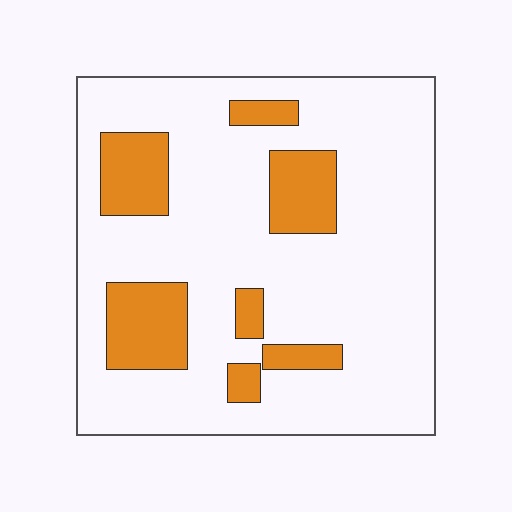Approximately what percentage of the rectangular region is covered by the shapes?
Approximately 20%.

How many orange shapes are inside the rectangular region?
7.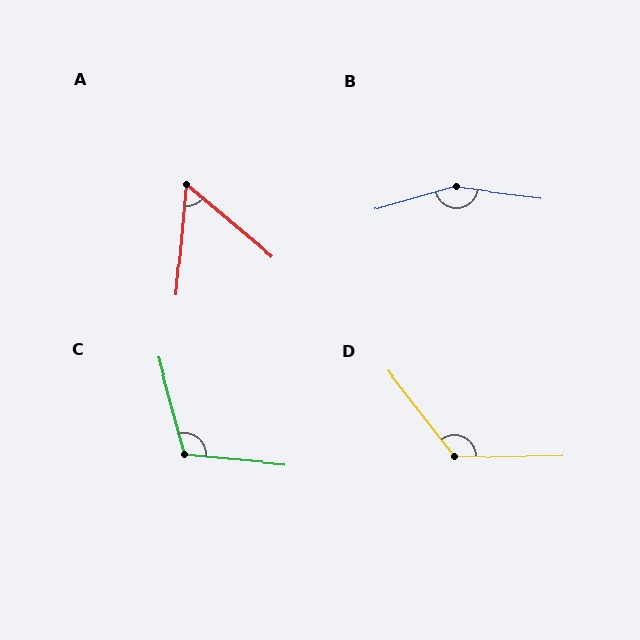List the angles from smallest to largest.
A (55°), C (110°), D (127°), B (157°).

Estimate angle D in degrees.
Approximately 127 degrees.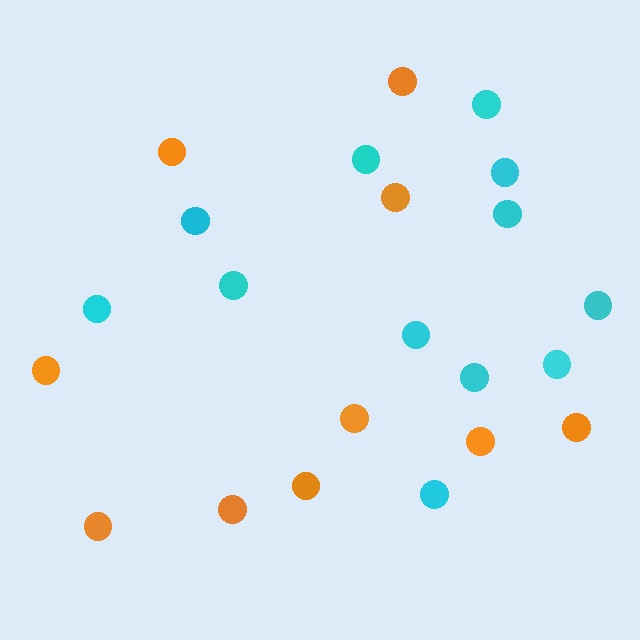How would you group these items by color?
There are 2 groups: one group of orange circles (10) and one group of cyan circles (12).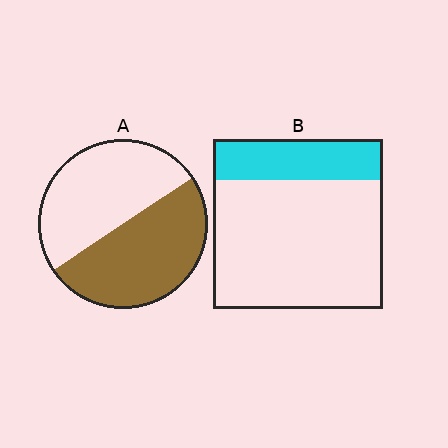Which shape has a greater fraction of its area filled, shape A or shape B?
Shape A.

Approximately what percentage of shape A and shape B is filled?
A is approximately 50% and B is approximately 25%.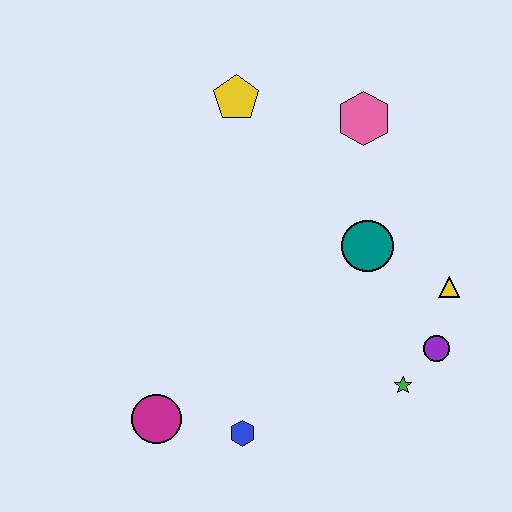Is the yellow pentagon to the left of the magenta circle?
No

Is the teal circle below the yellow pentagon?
Yes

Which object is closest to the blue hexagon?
The magenta circle is closest to the blue hexagon.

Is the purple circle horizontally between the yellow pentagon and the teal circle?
No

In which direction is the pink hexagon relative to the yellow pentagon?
The pink hexagon is to the right of the yellow pentagon.